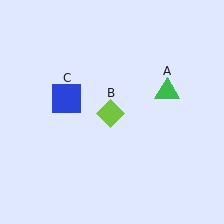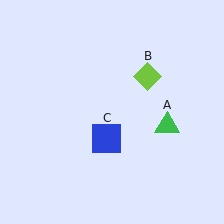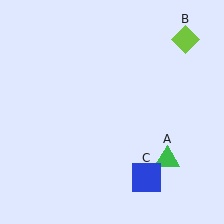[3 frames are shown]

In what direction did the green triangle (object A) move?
The green triangle (object A) moved down.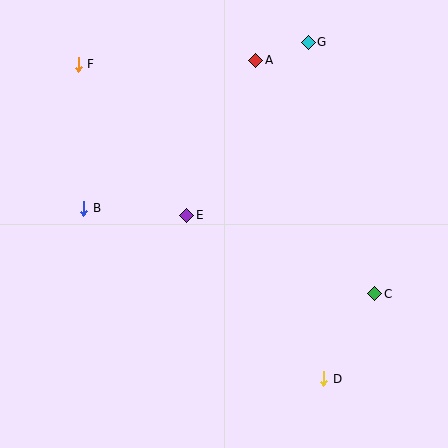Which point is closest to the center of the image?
Point E at (187, 215) is closest to the center.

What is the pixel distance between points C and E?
The distance between C and E is 204 pixels.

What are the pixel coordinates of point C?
Point C is at (375, 294).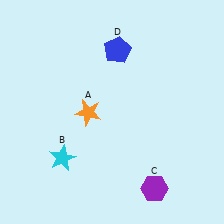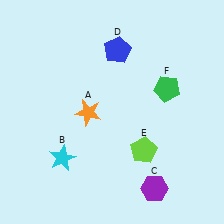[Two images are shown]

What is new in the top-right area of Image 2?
A green pentagon (F) was added in the top-right area of Image 2.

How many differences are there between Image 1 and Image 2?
There are 2 differences between the two images.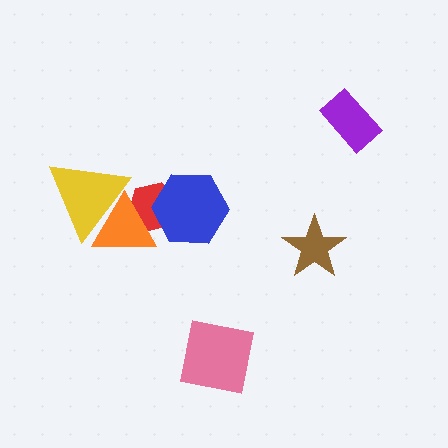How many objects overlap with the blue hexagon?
2 objects overlap with the blue hexagon.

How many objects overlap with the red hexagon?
2 objects overlap with the red hexagon.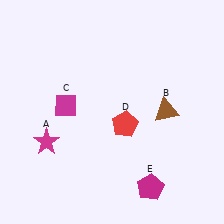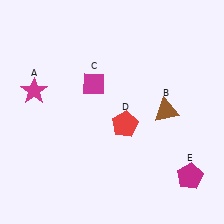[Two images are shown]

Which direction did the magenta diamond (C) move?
The magenta diamond (C) moved right.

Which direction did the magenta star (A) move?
The magenta star (A) moved up.